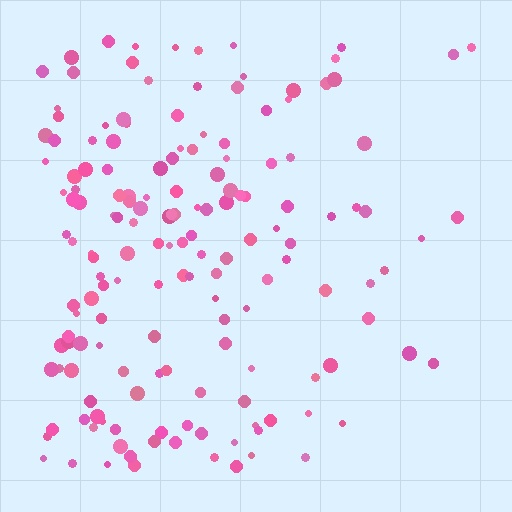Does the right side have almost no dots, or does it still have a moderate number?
Still a moderate number, just noticeably fewer than the left.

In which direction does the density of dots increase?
From right to left, with the left side densest.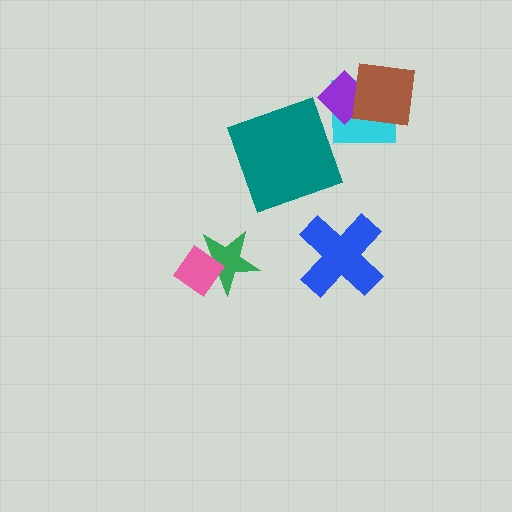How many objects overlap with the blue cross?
0 objects overlap with the blue cross.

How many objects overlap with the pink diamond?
1 object overlaps with the pink diamond.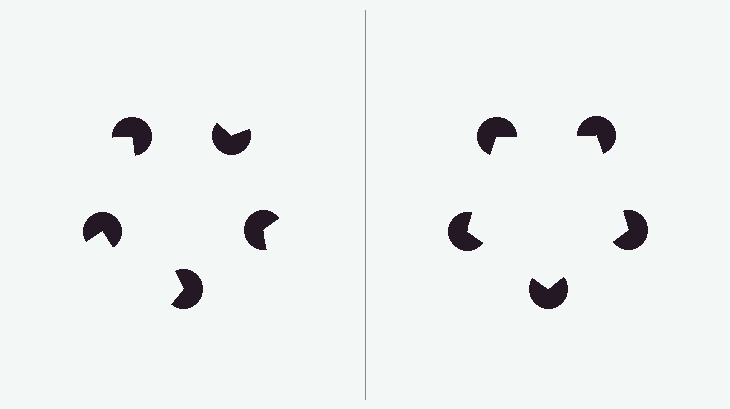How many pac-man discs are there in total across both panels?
10 — 5 on each side.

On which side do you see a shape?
An illusory pentagon appears on the right side. On the left side the wedge cuts are rotated, so no coherent shape forms.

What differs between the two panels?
The pac-man discs are positioned identically on both sides; only the wedge orientations differ. On the right they align to a pentagon; on the left they are misaligned.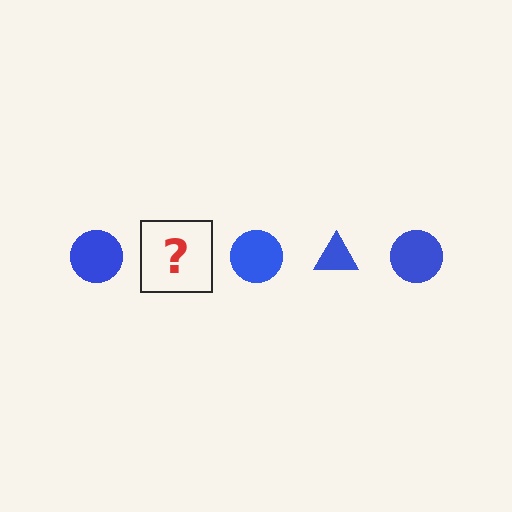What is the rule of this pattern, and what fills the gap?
The rule is that the pattern cycles through circle, triangle shapes in blue. The gap should be filled with a blue triangle.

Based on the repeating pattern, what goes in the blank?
The blank should be a blue triangle.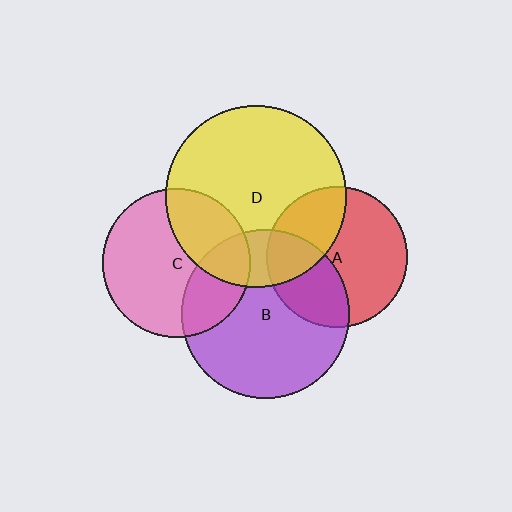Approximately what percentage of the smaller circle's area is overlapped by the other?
Approximately 35%.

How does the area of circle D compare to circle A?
Approximately 1.7 times.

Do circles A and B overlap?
Yes.